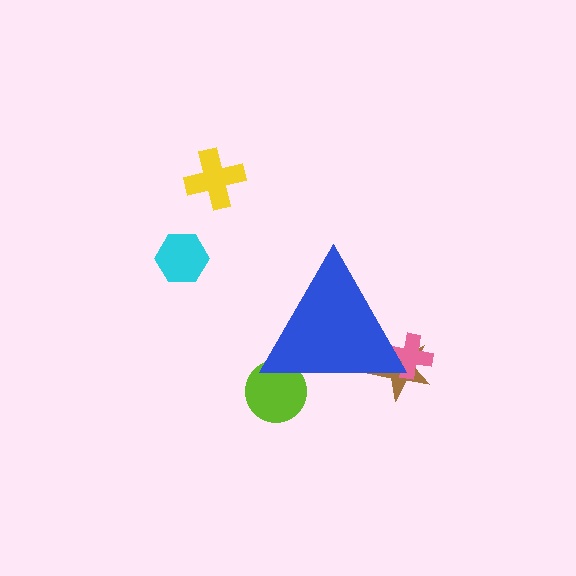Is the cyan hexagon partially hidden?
No, the cyan hexagon is fully visible.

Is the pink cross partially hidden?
Yes, the pink cross is partially hidden behind the blue triangle.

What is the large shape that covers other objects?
A blue triangle.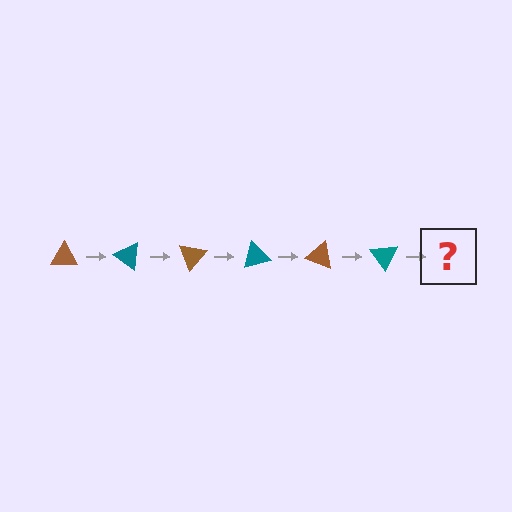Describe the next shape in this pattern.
It should be a brown triangle, rotated 210 degrees from the start.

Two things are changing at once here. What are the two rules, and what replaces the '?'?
The two rules are that it rotates 35 degrees each step and the color cycles through brown and teal. The '?' should be a brown triangle, rotated 210 degrees from the start.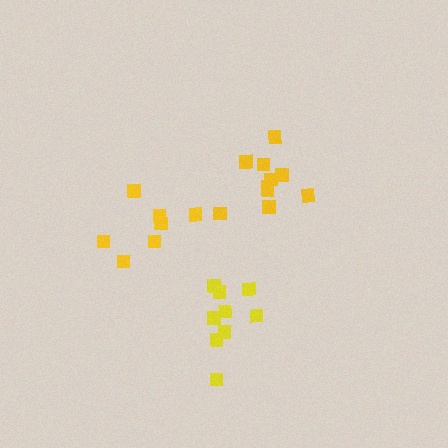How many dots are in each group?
Group 1: 10 dots, Group 2: 7 dots, Group 3: 9 dots (26 total).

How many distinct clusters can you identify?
There are 3 distinct clusters.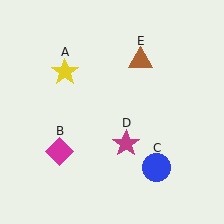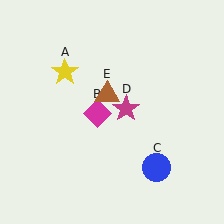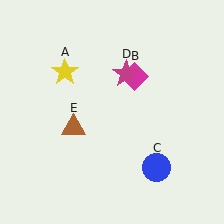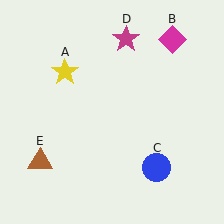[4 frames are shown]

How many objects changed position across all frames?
3 objects changed position: magenta diamond (object B), magenta star (object D), brown triangle (object E).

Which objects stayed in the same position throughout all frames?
Yellow star (object A) and blue circle (object C) remained stationary.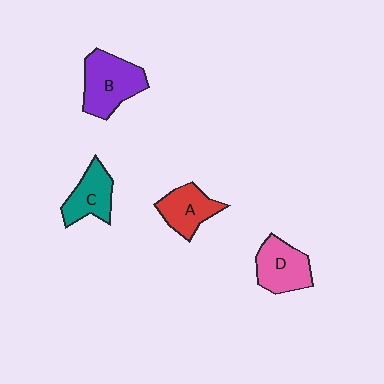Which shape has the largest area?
Shape B (purple).